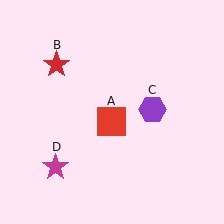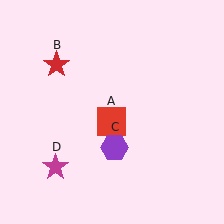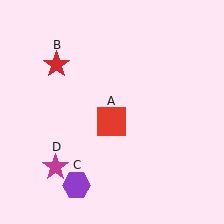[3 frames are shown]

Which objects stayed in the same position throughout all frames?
Red square (object A) and red star (object B) and magenta star (object D) remained stationary.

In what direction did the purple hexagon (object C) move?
The purple hexagon (object C) moved down and to the left.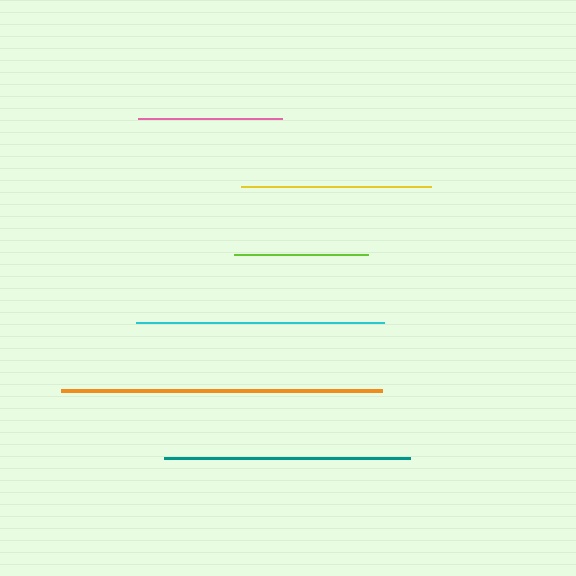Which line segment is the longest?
The orange line is the longest at approximately 321 pixels.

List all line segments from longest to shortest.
From longest to shortest: orange, cyan, teal, yellow, pink, lime.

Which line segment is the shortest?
The lime line is the shortest at approximately 134 pixels.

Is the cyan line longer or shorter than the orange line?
The orange line is longer than the cyan line.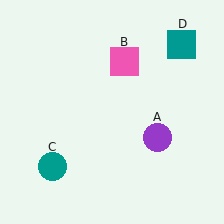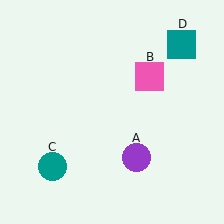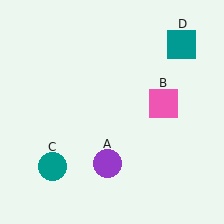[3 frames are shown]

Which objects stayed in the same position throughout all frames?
Teal circle (object C) and teal square (object D) remained stationary.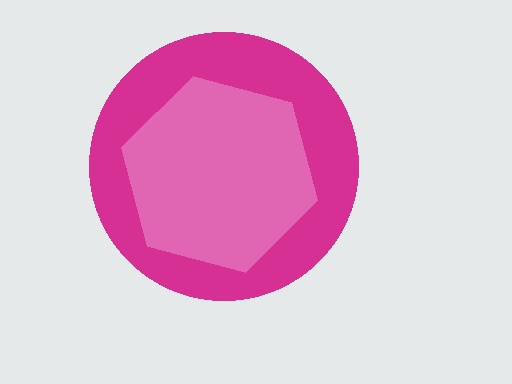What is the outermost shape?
The magenta circle.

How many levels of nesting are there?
2.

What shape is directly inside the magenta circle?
The pink hexagon.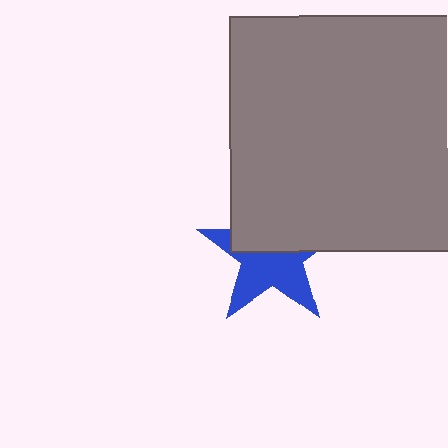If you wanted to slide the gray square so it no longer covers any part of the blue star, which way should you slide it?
Slide it up — that is the most direct way to separate the two shapes.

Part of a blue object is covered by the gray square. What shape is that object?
It is a star.